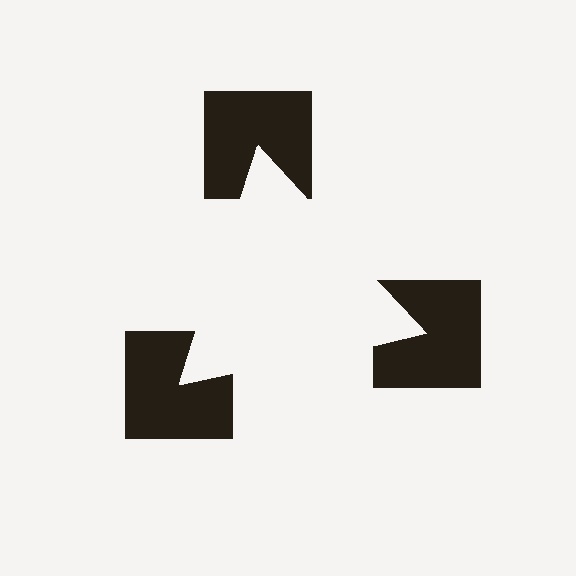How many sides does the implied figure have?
3 sides.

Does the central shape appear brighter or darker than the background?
It typically appears slightly brighter than the background, even though no actual brightness change is drawn.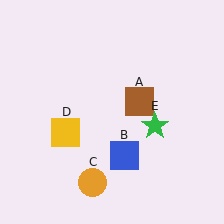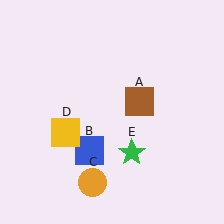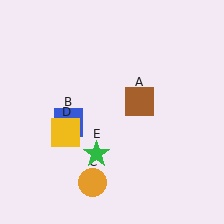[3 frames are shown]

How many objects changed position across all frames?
2 objects changed position: blue square (object B), green star (object E).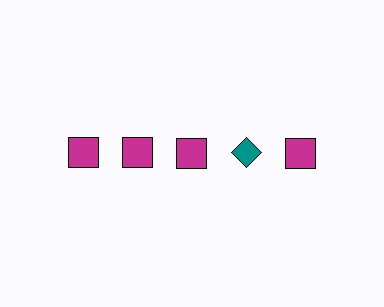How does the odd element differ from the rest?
It differs in both color (teal instead of magenta) and shape (diamond instead of square).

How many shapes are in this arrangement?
There are 5 shapes arranged in a grid pattern.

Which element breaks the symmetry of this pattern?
The teal diamond in the top row, second from right column breaks the symmetry. All other shapes are magenta squares.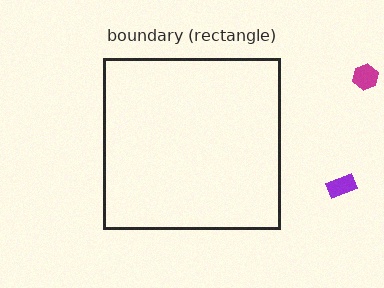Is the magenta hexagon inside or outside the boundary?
Outside.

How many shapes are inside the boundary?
0 inside, 2 outside.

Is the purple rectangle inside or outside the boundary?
Outside.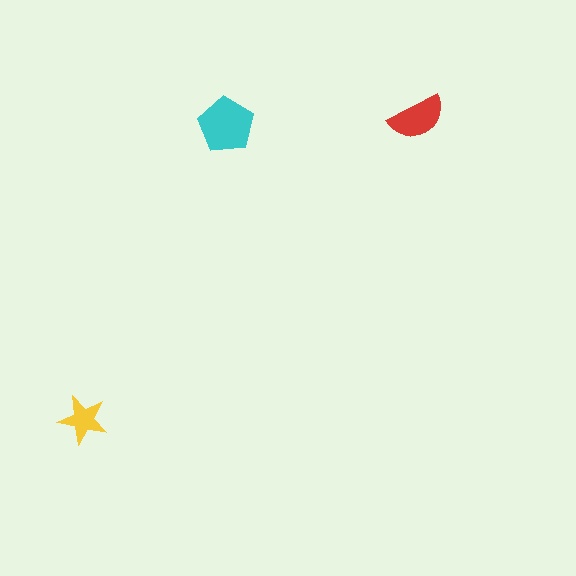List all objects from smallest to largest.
The yellow star, the red semicircle, the cyan pentagon.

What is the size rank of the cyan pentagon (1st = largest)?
1st.